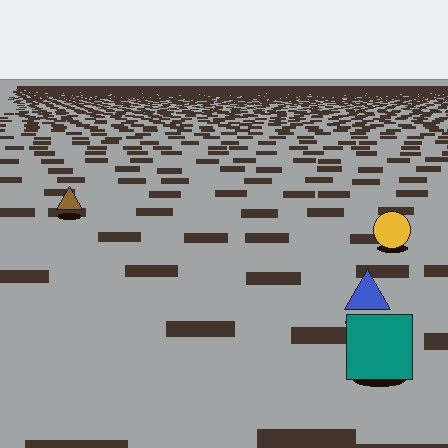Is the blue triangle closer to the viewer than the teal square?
No. The teal square is closer — you can tell from the texture gradient: the ground texture is coarser near it.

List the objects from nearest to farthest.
From nearest to farthest: the teal square, the blue triangle, the yellow circle, the brown triangle.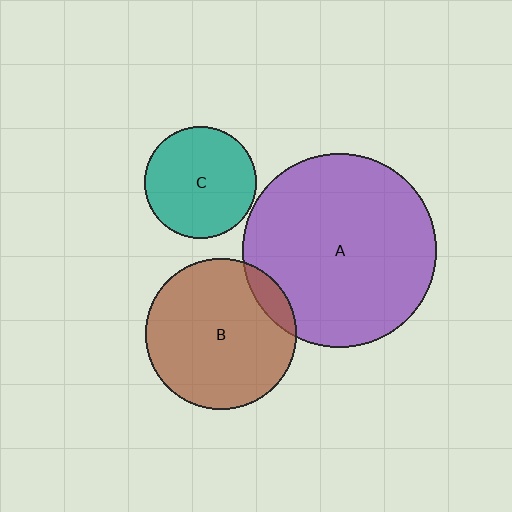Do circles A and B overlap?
Yes.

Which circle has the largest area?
Circle A (purple).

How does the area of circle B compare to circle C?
Approximately 1.8 times.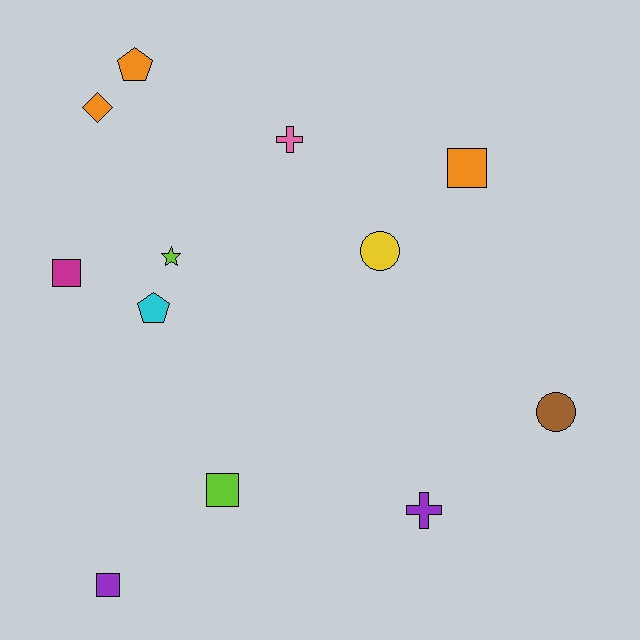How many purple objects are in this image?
There are 2 purple objects.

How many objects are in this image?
There are 12 objects.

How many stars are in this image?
There is 1 star.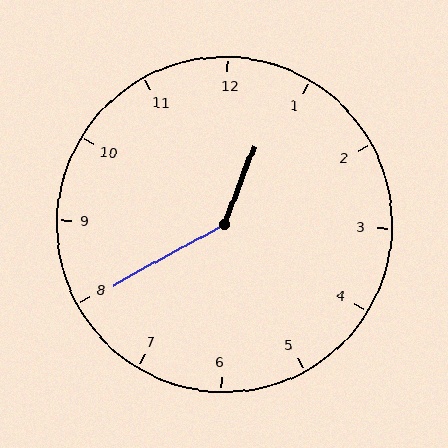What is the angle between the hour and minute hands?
Approximately 140 degrees.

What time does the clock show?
12:40.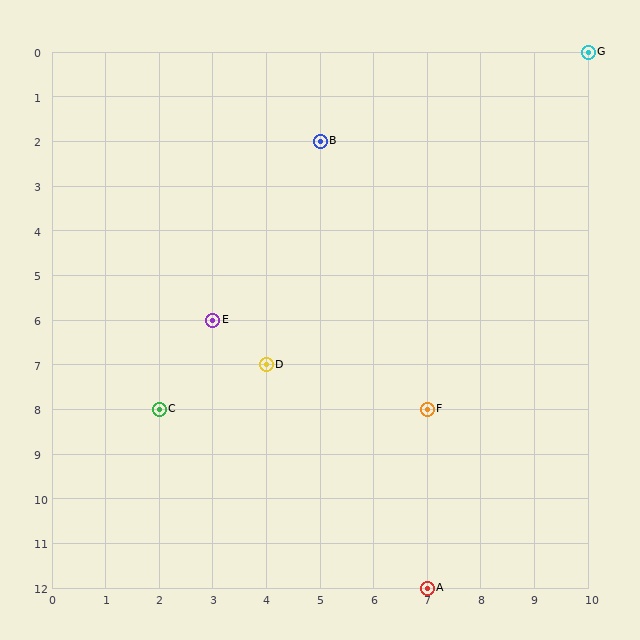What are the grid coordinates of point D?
Point D is at grid coordinates (4, 7).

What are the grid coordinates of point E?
Point E is at grid coordinates (3, 6).